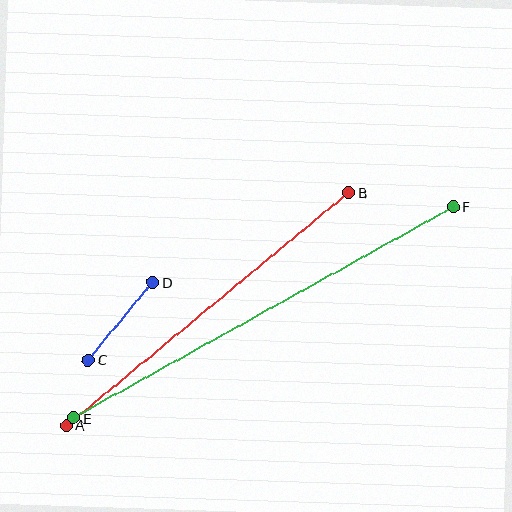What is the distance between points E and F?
The distance is approximately 434 pixels.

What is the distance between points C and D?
The distance is approximately 101 pixels.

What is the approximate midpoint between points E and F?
The midpoint is at approximately (263, 312) pixels.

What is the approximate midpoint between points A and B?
The midpoint is at approximately (208, 309) pixels.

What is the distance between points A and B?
The distance is approximately 365 pixels.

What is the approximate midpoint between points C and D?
The midpoint is at approximately (121, 321) pixels.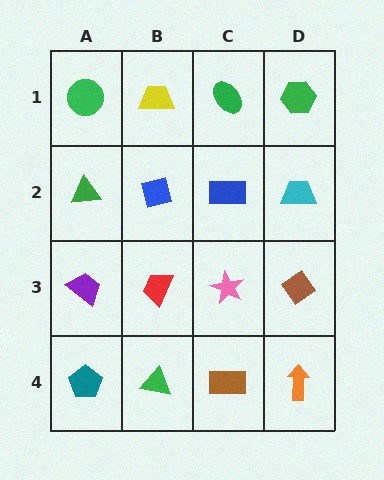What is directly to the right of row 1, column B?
A green ellipse.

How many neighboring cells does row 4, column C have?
3.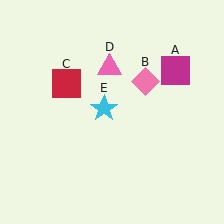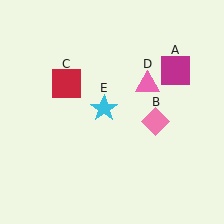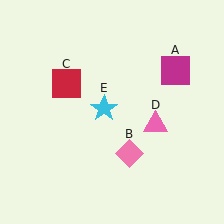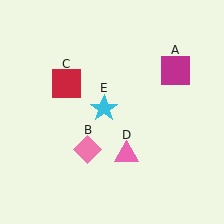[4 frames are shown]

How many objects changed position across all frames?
2 objects changed position: pink diamond (object B), pink triangle (object D).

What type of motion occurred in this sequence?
The pink diamond (object B), pink triangle (object D) rotated clockwise around the center of the scene.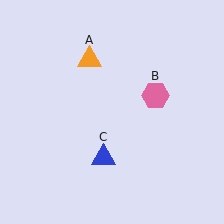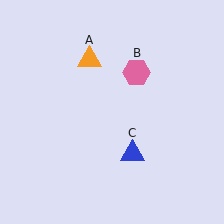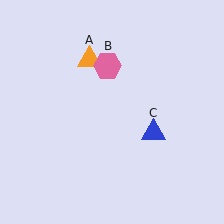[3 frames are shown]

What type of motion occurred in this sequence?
The pink hexagon (object B), blue triangle (object C) rotated counterclockwise around the center of the scene.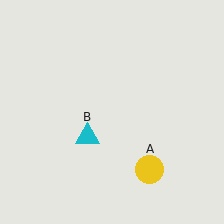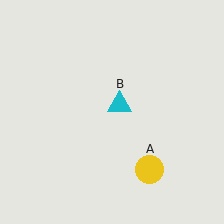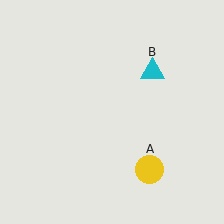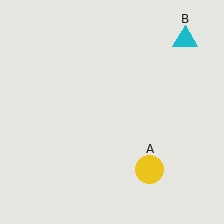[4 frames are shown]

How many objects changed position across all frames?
1 object changed position: cyan triangle (object B).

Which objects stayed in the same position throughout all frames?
Yellow circle (object A) remained stationary.